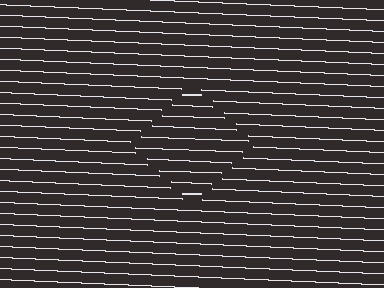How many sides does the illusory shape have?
4 sides — the line-ends trace a square.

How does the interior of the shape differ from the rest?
The interior of the shape contains the same grating, shifted by half a period — the contour is defined by the phase discontinuity where line-ends from the inner and outer gratings abut.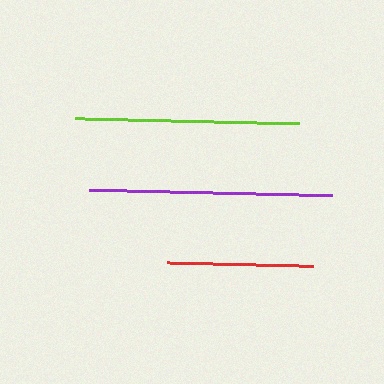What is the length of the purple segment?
The purple segment is approximately 243 pixels long.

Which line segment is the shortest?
The red line is the shortest at approximately 146 pixels.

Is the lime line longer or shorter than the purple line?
The purple line is longer than the lime line.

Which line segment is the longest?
The purple line is the longest at approximately 243 pixels.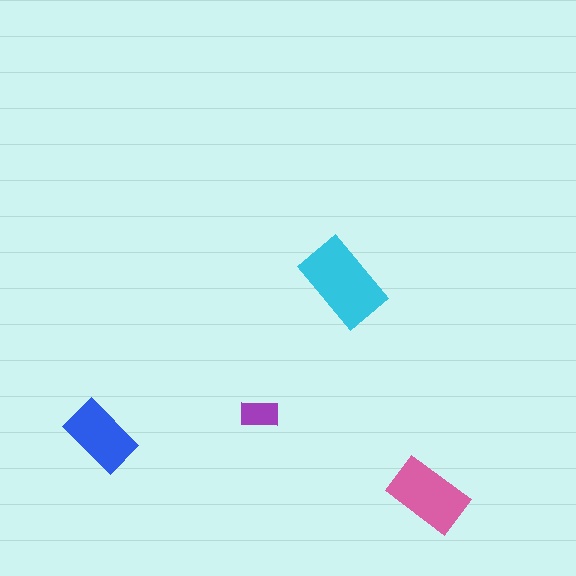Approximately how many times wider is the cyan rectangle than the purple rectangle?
About 2.5 times wider.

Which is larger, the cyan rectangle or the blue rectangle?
The cyan one.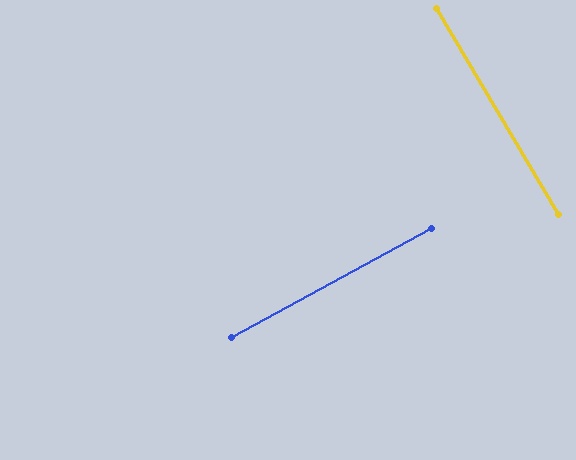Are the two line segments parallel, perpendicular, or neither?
Perpendicular — they meet at approximately 88°.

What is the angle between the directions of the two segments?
Approximately 88 degrees.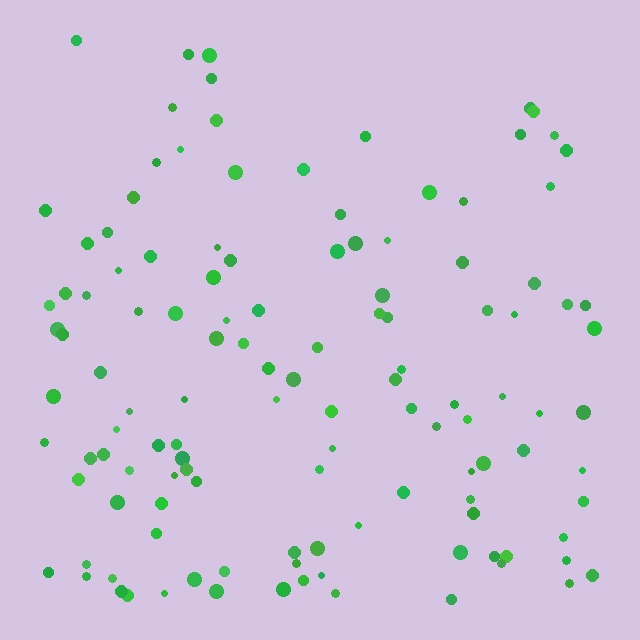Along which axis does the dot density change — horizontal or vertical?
Vertical.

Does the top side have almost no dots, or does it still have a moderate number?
Still a moderate number, just noticeably fewer than the bottom.